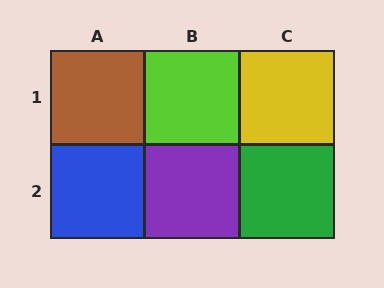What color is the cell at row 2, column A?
Blue.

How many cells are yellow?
1 cell is yellow.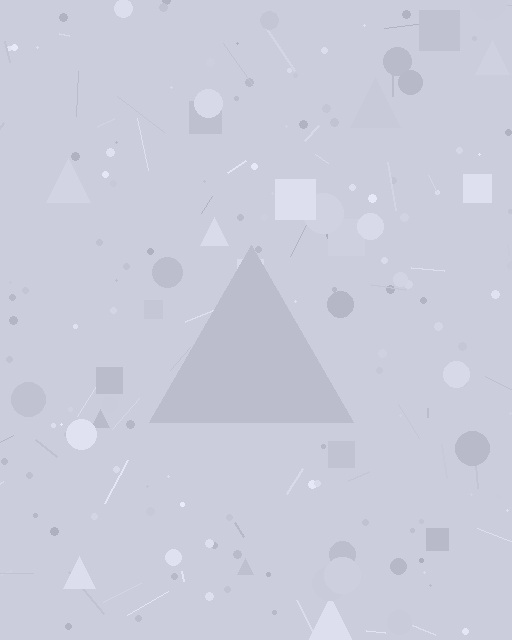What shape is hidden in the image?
A triangle is hidden in the image.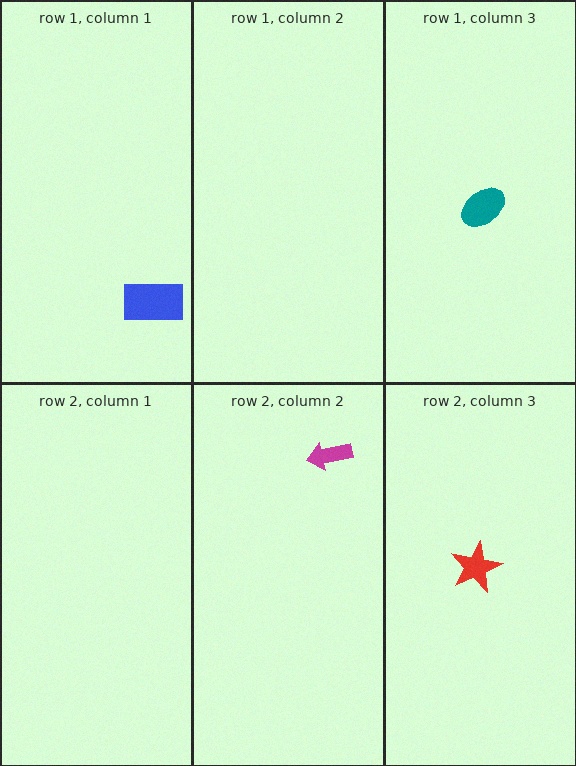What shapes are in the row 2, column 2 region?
The magenta arrow.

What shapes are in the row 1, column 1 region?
The blue rectangle.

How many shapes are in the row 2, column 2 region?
1.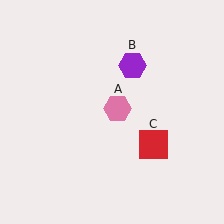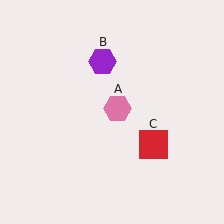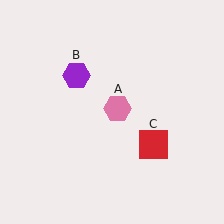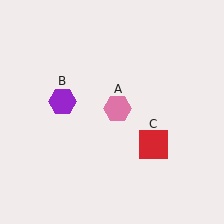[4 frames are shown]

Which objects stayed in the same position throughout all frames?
Pink hexagon (object A) and red square (object C) remained stationary.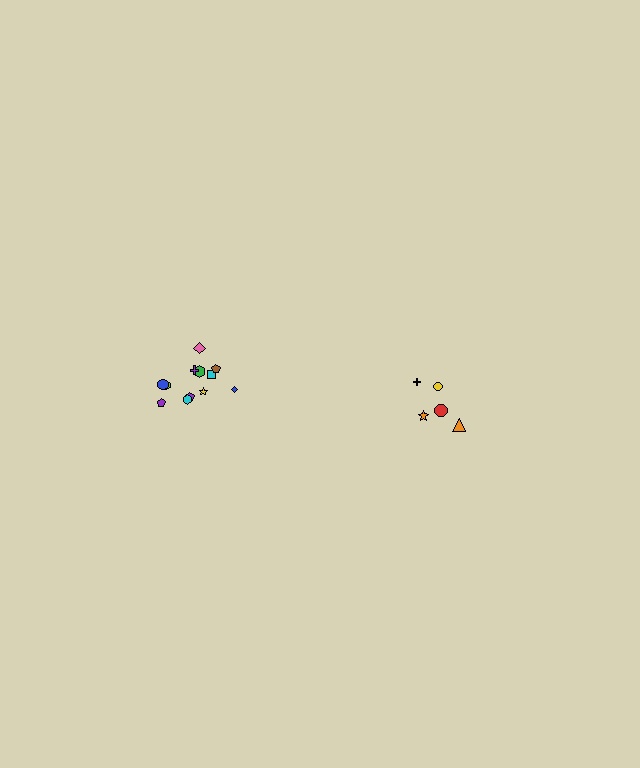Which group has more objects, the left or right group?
The left group.